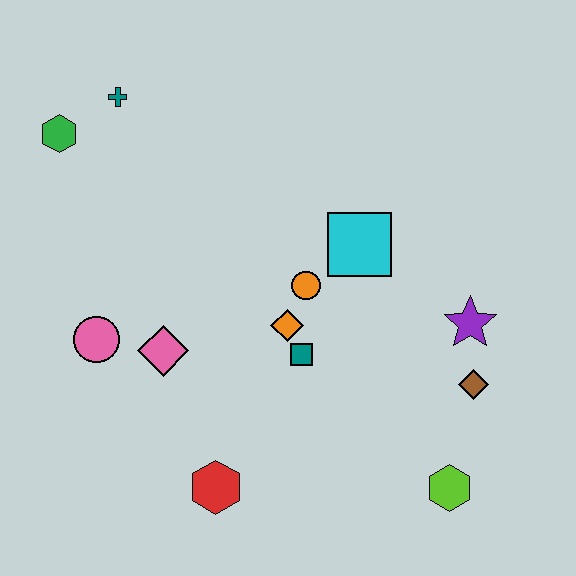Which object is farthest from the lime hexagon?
The green hexagon is farthest from the lime hexagon.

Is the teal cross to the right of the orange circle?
No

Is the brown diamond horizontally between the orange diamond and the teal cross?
No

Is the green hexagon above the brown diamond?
Yes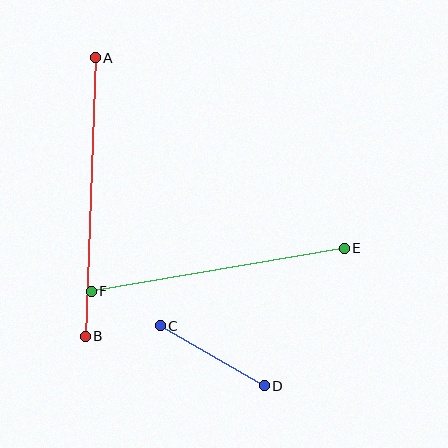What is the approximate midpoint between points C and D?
The midpoint is at approximately (212, 356) pixels.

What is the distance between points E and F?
The distance is approximately 256 pixels.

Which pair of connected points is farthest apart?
Points A and B are farthest apart.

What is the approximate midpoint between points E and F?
The midpoint is at approximately (218, 270) pixels.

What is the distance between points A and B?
The distance is approximately 279 pixels.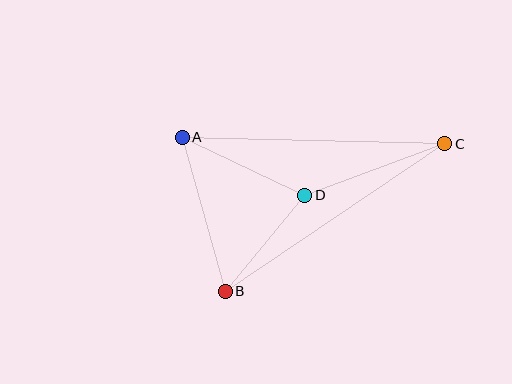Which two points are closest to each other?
Points B and D are closest to each other.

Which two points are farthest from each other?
Points B and C are farthest from each other.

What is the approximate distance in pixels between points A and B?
The distance between A and B is approximately 160 pixels.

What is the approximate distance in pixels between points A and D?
The distance between A and D is approximately 136 pixels.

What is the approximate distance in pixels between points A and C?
The distance between A and C is approximately 262 pixels.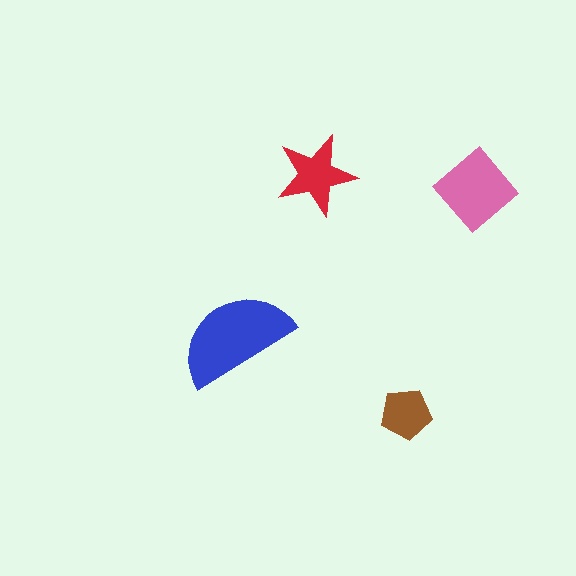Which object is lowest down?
The brown pentagon is bottommost.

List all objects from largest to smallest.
The blue semicircle, the pink diamond, the red star, the brown pentagon.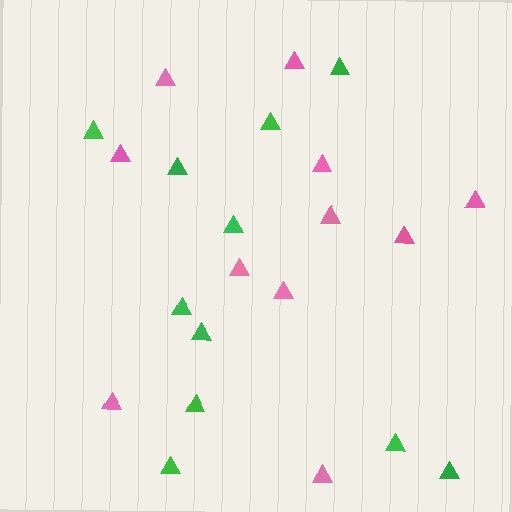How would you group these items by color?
There are 2 groups: one group of pink triangles (11) and one group of green triangles (11).